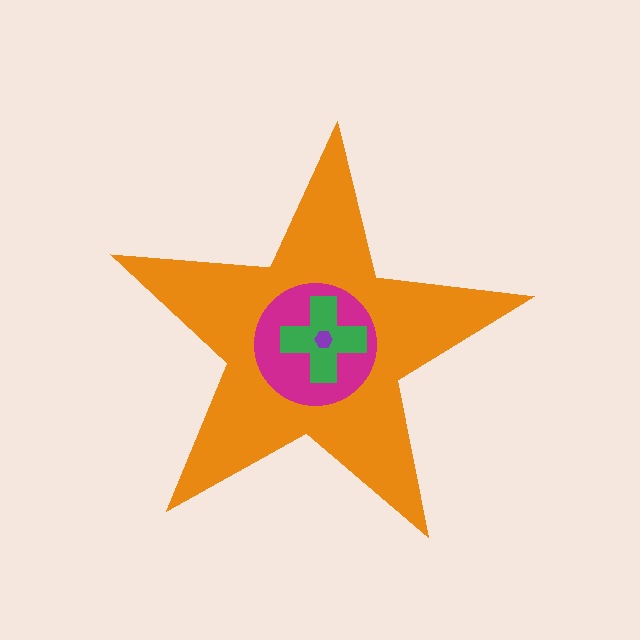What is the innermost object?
The purple hexagon.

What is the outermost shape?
The orange star.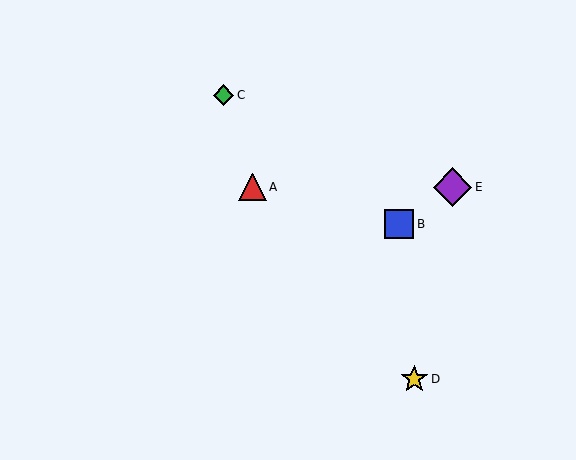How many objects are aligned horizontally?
2 objects (A, E) are aligned horizontally.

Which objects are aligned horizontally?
Objects A, E are aligned horizontally.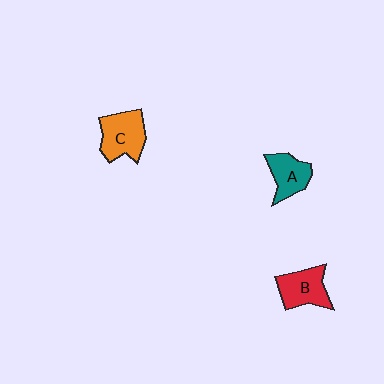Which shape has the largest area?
Shape C (orange).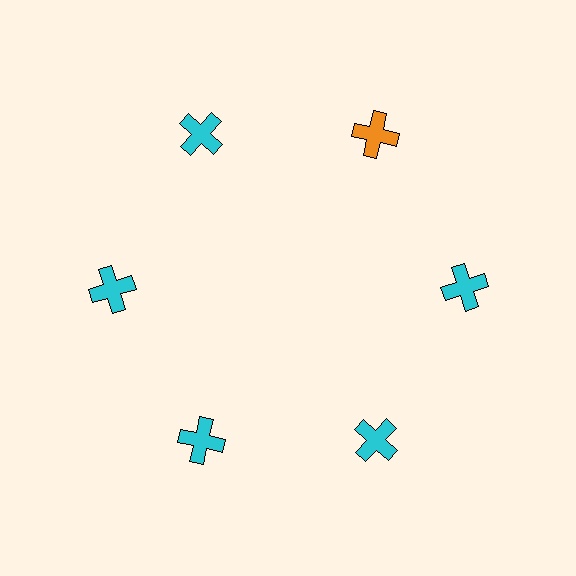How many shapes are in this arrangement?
There are 6 shapes arranged in a ring pattern.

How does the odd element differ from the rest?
It has a different color: orange instead of cyan.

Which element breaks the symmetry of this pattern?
The orange cross at roughly the 1 o'clock position breaks the symmetry. All other shapes are cyan crosses.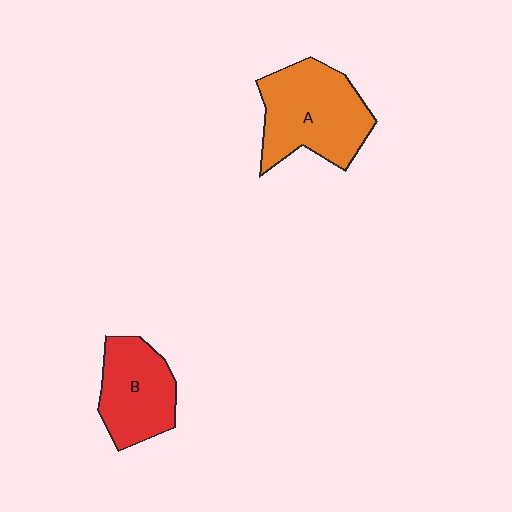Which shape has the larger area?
Shape A (orange).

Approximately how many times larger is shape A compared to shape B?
Approximately 1.3 times.